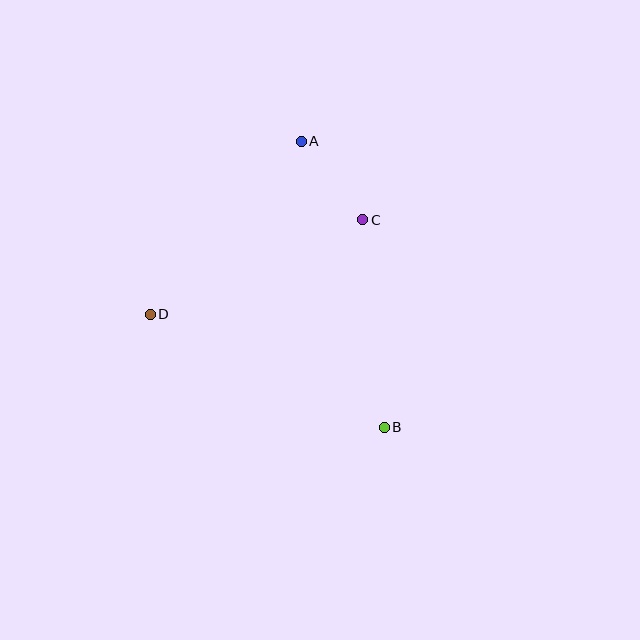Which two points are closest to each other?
Points A and C are closest to each other.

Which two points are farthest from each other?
Points A and B are farthest from each other.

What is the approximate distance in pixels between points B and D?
The distance between B and D is approximately 260 pixels.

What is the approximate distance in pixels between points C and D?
The distance between C and D is approximately 233 pixels.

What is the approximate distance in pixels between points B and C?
The distance between B and C is approximately 208 pixels.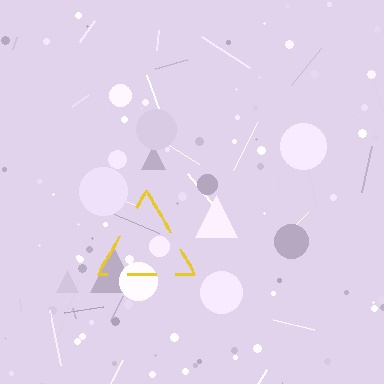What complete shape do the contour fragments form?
The contour fragments form a triangle.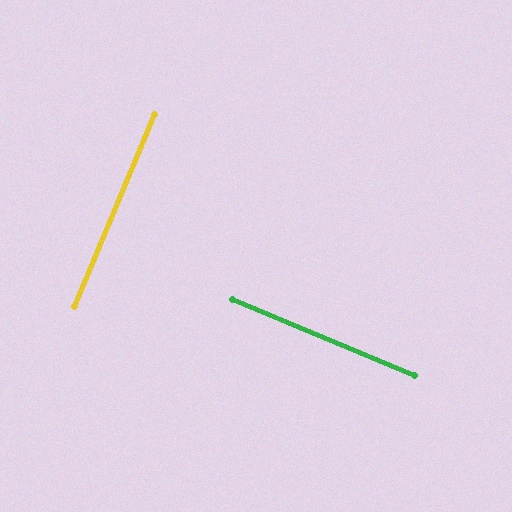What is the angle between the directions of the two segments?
Approximately 90 degrees.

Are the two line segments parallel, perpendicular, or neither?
Perpendicular — they meet at approximately 90°.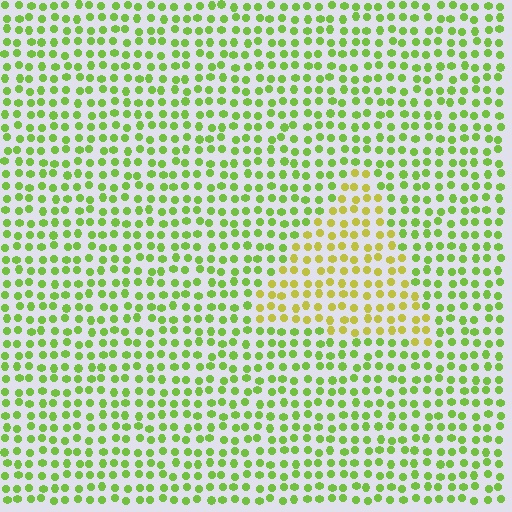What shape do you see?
I see a triangle.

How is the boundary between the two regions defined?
The boundary is defined purely by a slight shift in hue (about 36 degrees). Spacing, size, and orientation are identical on both sides.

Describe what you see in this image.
The image is filled with small lime elements in a uniform arrangement. A triangle-shaped region is visible where the elements are tinted to a slightly different hue, forming a subtle color boundary.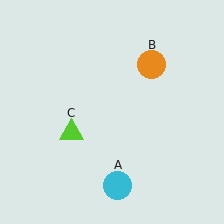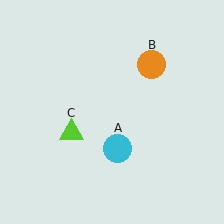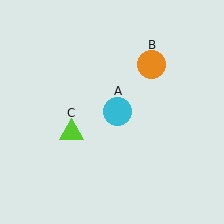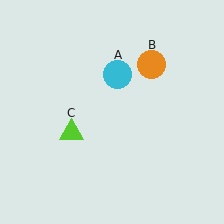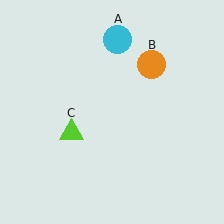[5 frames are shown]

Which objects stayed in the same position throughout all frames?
Orange circle (object B) and lime triangle (object C) remained stationary.